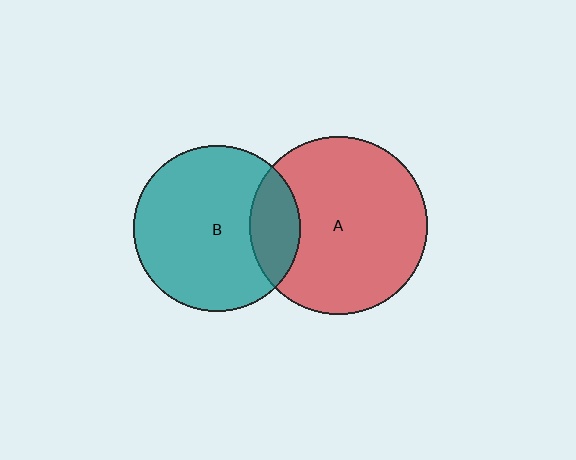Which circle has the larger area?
Circle A (red).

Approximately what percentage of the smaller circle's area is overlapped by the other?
Approximately 20%.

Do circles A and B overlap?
Yes.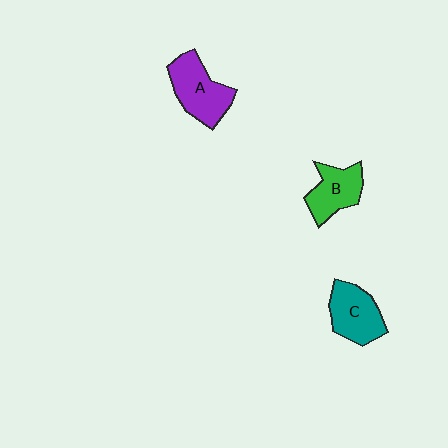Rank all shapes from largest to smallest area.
From largest to smallest: A (purple), C (teal), B (green).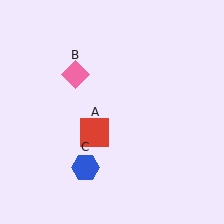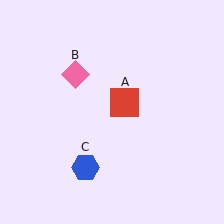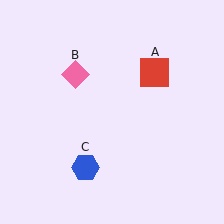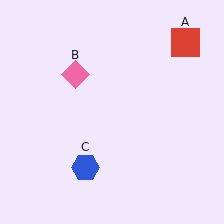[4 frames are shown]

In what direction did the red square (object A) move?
The red square (object A) moved up and to the right.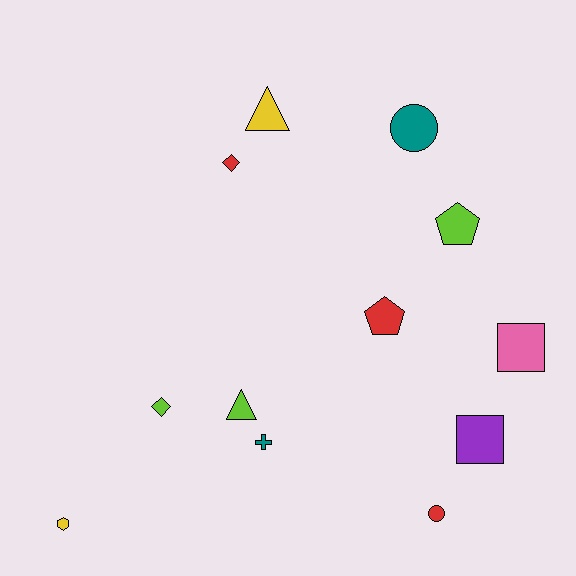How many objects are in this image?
There are 12 objects.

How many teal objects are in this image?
There are 2 teal objects.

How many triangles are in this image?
There are 2 triangles.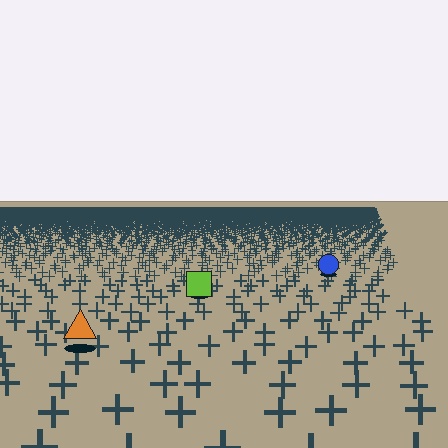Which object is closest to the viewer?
The orange triangle is closest. The texture marks near it are larger and more spread out.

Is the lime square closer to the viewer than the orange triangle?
No. The orange triangle is closer — you can tell from the texture gradient: the ground texture is coarser near it.